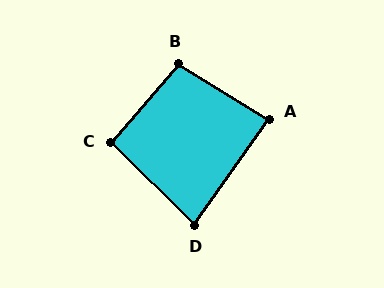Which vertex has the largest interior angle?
B, at approximately 99 degrees.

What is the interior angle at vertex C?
Approximately 94 degrees (approximately right).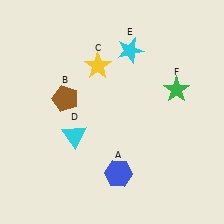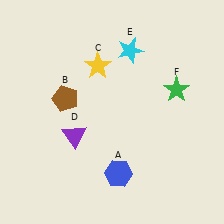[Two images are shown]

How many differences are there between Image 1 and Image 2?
There is 1 difference between the two images.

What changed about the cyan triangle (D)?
In Image 1, D is cyan. In Image 2, it changed to purple.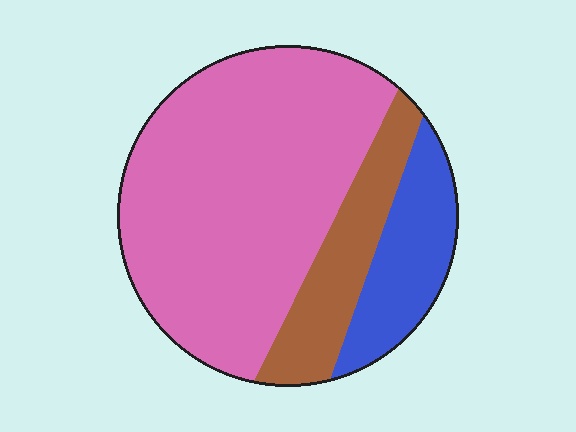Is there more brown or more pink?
Pink.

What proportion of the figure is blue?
Blue takes up about one sixth (1/6) of the figure.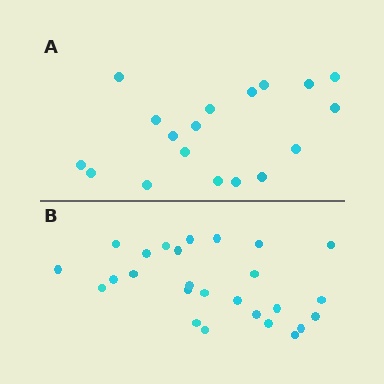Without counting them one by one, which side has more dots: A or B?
Region B (the bottom region) has more dots.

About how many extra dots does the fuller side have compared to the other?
Region B has roughly 8 or so more dots than region A.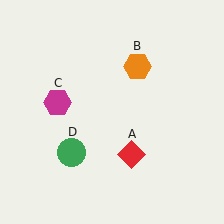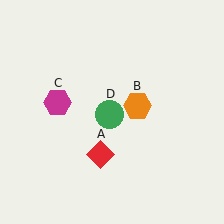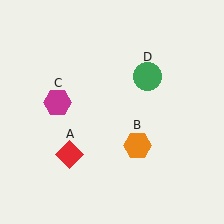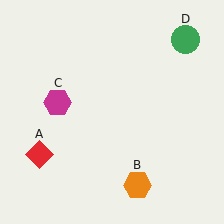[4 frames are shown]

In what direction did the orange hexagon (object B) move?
The orange hexagon (object B) moved down.